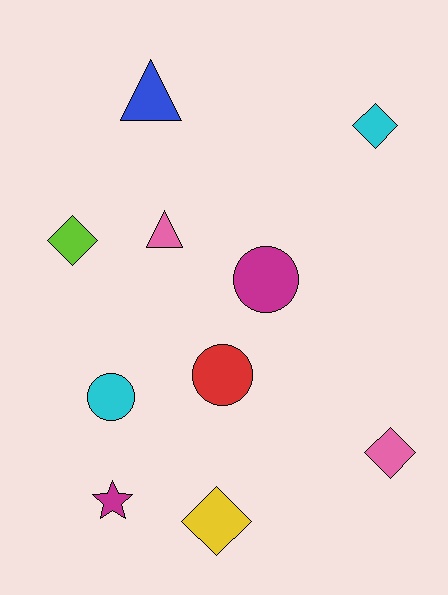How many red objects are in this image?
There is 1 red object.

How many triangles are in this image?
There are 2 triangles.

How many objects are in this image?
There are 10 objects.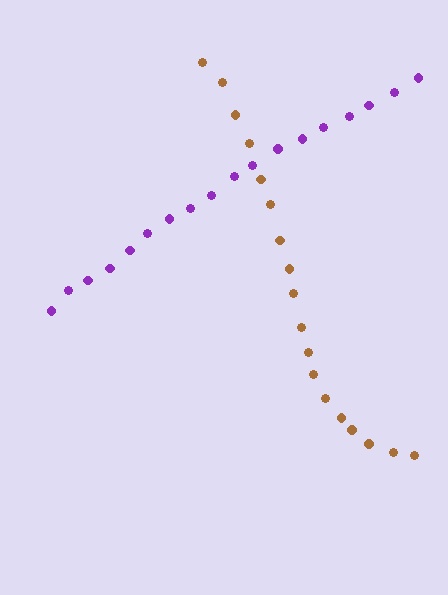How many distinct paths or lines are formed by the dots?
There are 2 distinct paths.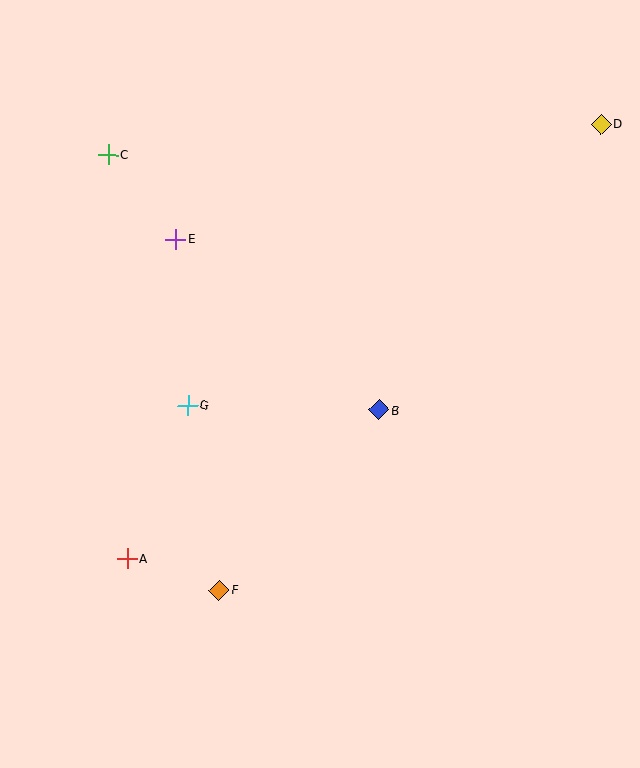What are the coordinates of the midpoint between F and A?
The midpoint between F and A is at (173, 574).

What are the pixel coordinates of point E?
Point E is at (176, 239).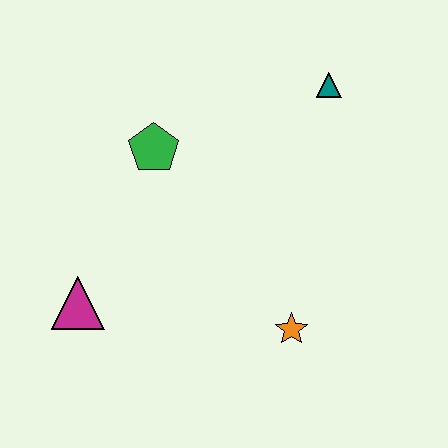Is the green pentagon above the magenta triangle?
Yes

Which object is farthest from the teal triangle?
The magenta triangle is farthest from the teal triangle.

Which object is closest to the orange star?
The magenta triangle is closest to the orange star.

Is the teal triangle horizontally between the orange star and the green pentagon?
No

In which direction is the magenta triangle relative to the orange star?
The magenta triangle is to the left of the orange star.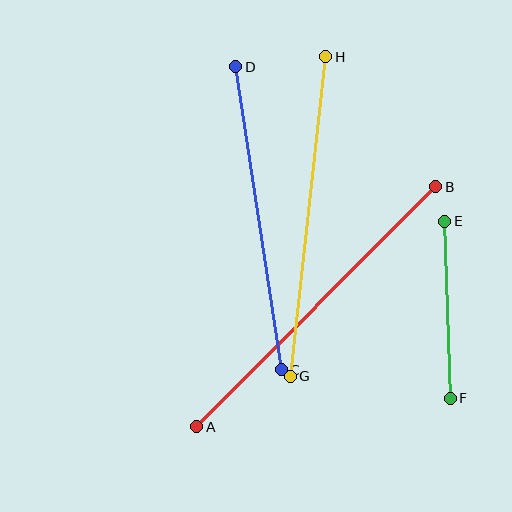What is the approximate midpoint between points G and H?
The midpoint is at approximately (308, 217) pixels.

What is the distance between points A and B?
The distance is approximately 339 pixels.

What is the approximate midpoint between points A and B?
The midpoint is at approximately (316, 307) pixels.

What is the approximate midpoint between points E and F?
The midpoint is at approximately (447, 310) pixels.